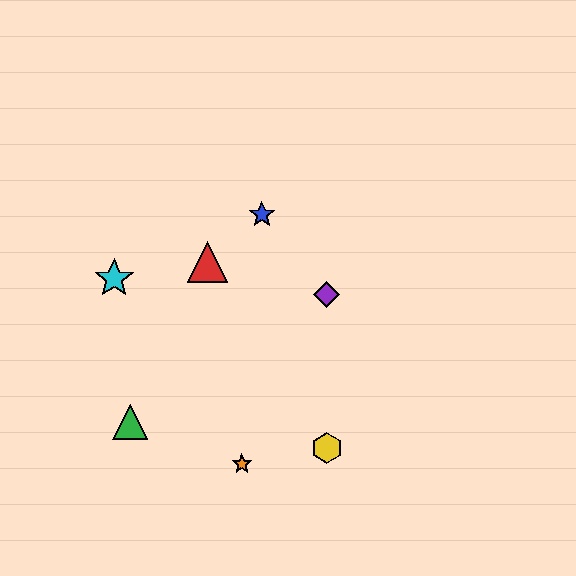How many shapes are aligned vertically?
2 shapes (the yellow hexagon, the purple diamond) are aligned vertically.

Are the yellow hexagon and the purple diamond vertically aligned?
Yes, both are at x≈327.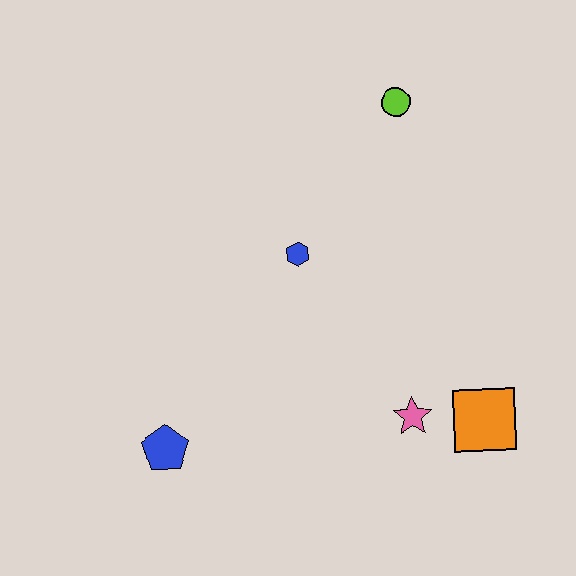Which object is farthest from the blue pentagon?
The lime circle is farthest from the blue pentagon.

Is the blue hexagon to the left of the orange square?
Yes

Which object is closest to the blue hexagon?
The lime circle is closest to the blue hexagon.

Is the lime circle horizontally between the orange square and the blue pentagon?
Yes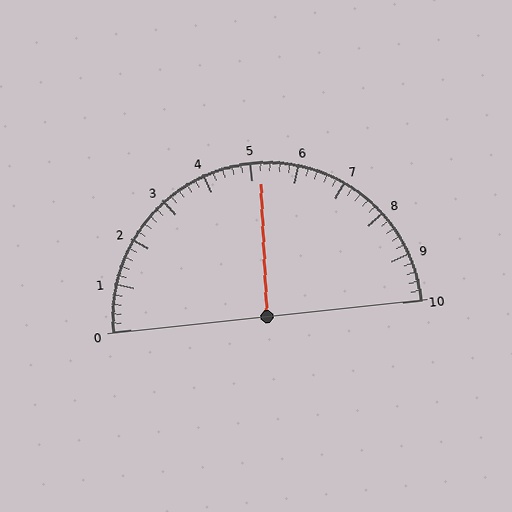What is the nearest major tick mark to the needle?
The nearest major tick mark is 5.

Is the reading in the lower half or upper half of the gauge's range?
The reading is in the upper half of the range (0 to 10).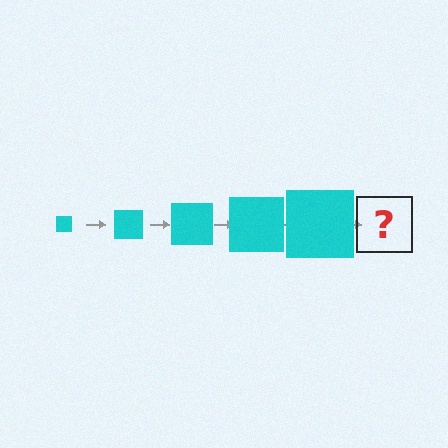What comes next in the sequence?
The next element should be a cyan square, larger than the previous one.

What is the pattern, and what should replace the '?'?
The pattern is that the square gets progressively larger each step. The '?' should be a cyan square, larger than the previous one.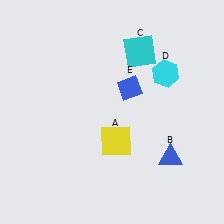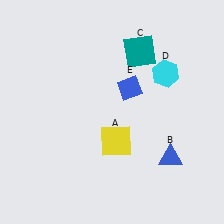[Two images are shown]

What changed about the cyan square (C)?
In Image 1, C is cyan. In Image 2, it changed to teal.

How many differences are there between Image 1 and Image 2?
There is 1 difference between the two images.